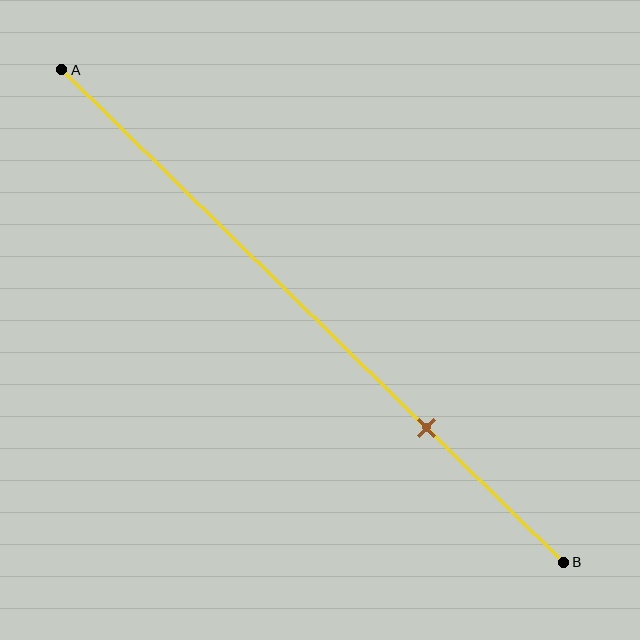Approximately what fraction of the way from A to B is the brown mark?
The brown mark is approximately 75% of the way from A to B.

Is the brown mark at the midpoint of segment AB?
No, the mark is at about 75% from A, not at the 50% midpoint.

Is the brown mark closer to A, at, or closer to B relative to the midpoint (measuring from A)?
The brown mark is closer to point B than the midpoint of segment AB.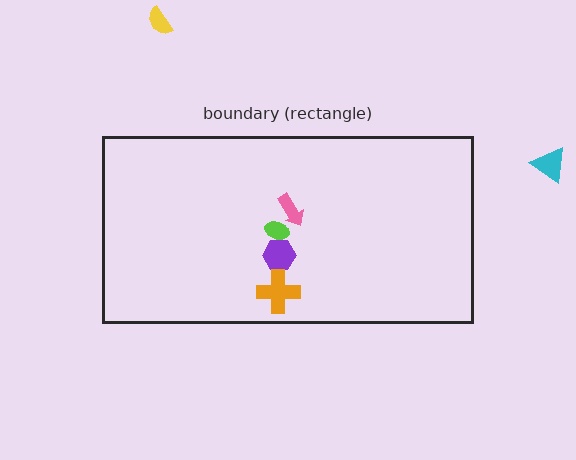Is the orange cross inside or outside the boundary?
Inside.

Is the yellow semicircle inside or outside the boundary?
Outside.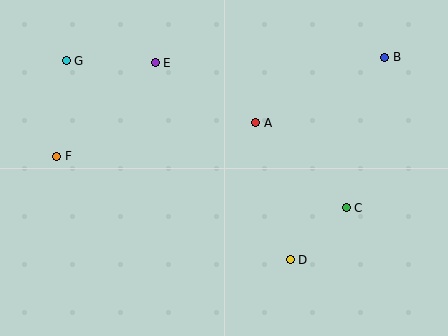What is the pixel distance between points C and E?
The distance between C and E is 240 pixels.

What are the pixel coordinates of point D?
Point D is at (290, 260).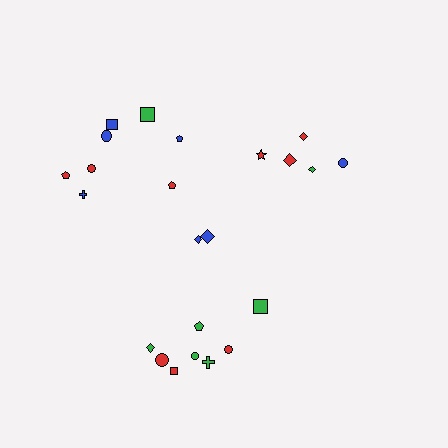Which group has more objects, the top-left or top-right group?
The top-left group.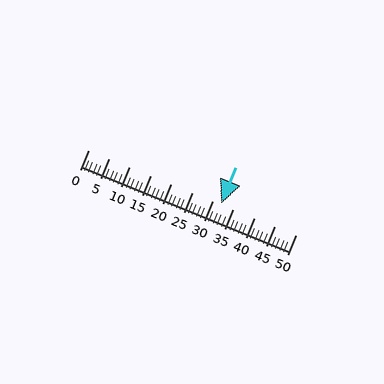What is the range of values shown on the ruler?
The ruler shows values from 0 to 50.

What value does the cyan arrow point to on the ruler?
The cyan arrow points to approximately 32.